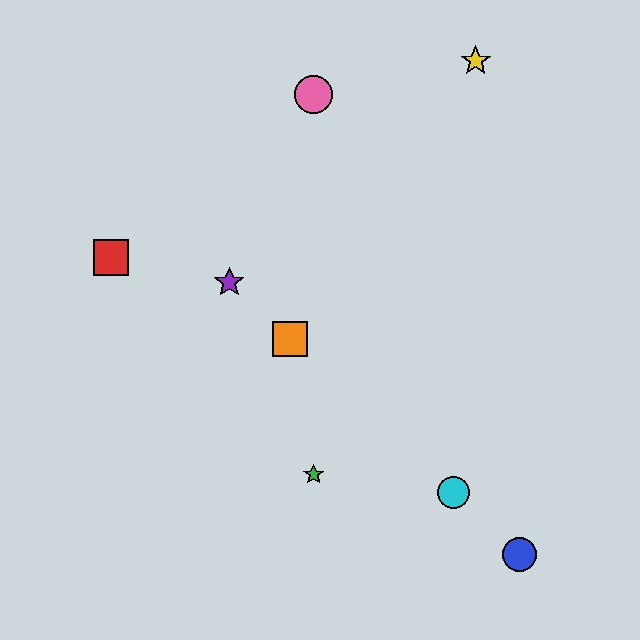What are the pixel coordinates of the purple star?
The purple star is at (229, 282).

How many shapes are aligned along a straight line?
4 shapes (the blue circle, the purple star, the orange square, the cyan circle) are aligned along a straight line.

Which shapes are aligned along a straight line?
The blue circle, the purple star, the orange square, the cyan circle are aligned along a straight line.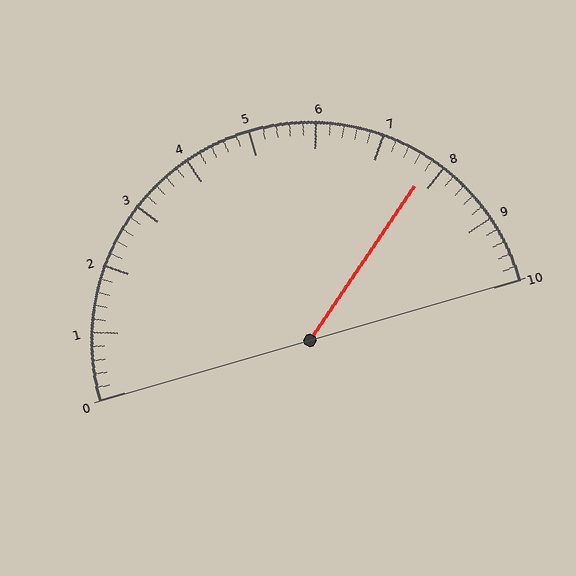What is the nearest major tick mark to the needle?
The nearest major tick mark is 8.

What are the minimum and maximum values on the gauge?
The gauge ranges from 0 to 10.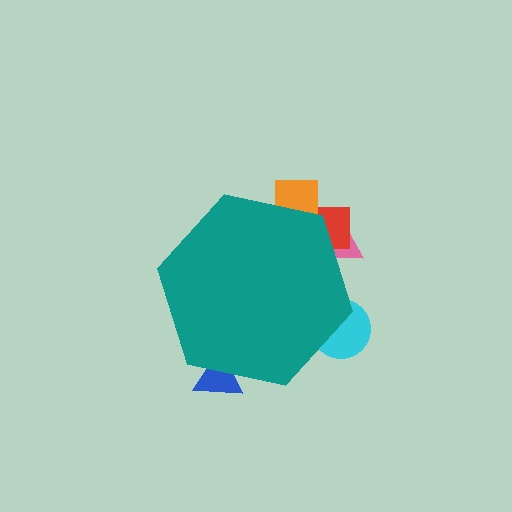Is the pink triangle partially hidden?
Yes, the pink triangle is partially hidden behind the teal hexagon.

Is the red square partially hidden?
Yes, the red square is partially hidden behind the teal hexagon.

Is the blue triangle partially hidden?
Yes, the blue triangle is partially hidden behind the teal hexagon.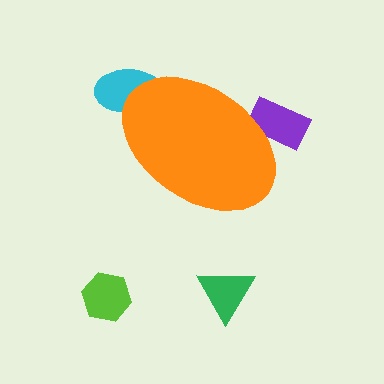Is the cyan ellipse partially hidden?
Yes, the cyan ellipse is partially hidden behind the orange ellipse.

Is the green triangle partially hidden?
No, the green triangle is fully visible.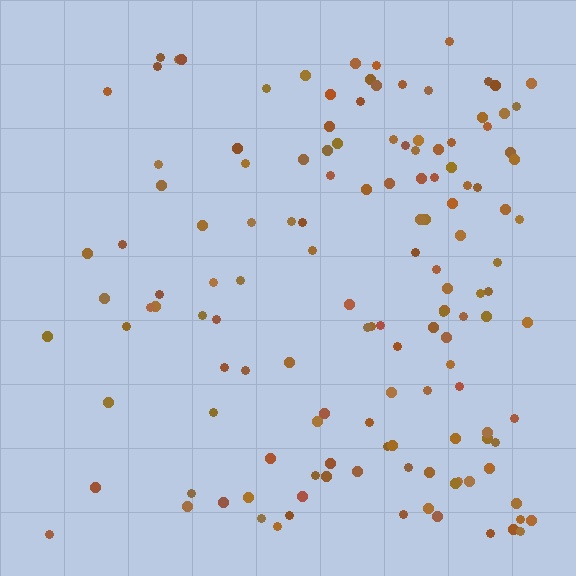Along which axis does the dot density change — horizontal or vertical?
Horizontal.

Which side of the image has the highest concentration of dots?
The right.